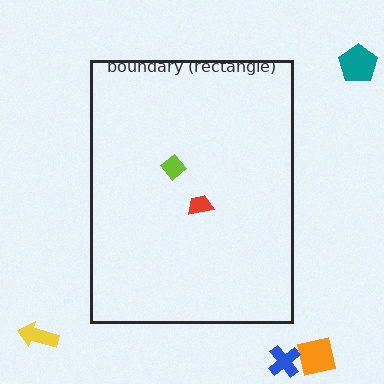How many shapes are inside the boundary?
2 inside, 4 outside.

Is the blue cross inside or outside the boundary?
Outside.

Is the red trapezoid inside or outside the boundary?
Inside.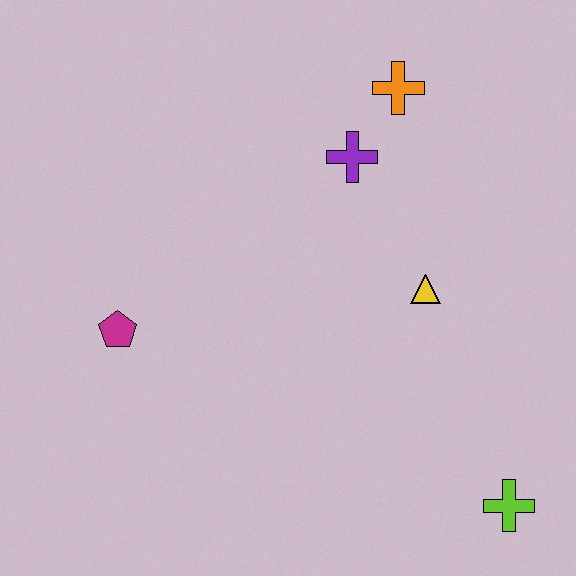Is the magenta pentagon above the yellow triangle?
No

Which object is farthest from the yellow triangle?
The magenta pentagon is farthest from the yellow triangle.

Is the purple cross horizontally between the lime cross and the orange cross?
No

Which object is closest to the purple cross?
The orange cross is closest to the purple cross.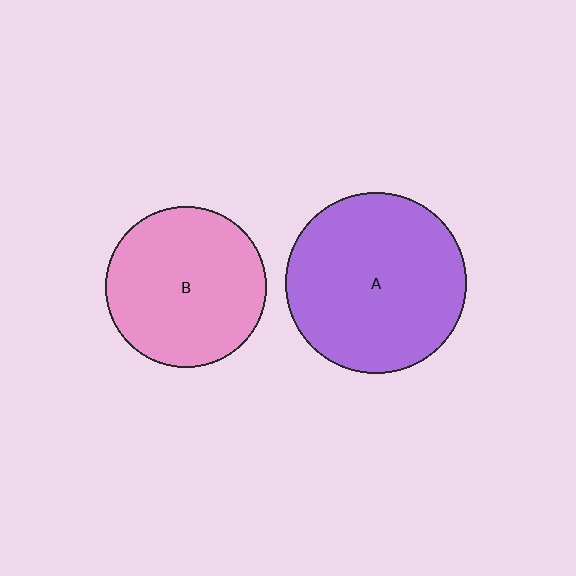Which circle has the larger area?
Circle A (purple).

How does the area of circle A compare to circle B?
Approximately 1.3 times.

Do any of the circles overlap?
No, none of the circles overlap.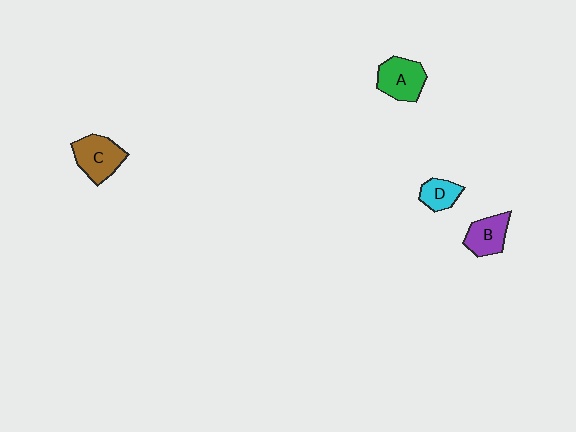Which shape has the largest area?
Shape C (brown).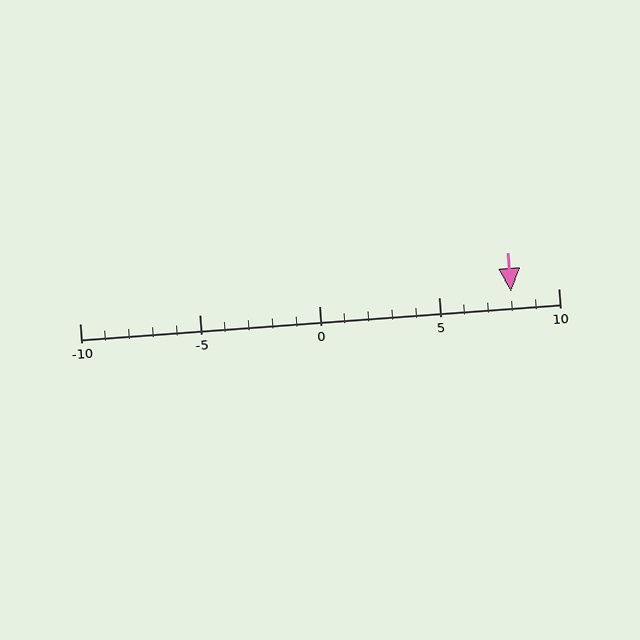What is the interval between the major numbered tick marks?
The major tick marks are spaced 5 units apart.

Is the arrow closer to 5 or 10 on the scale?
The arrow is closer to 10.